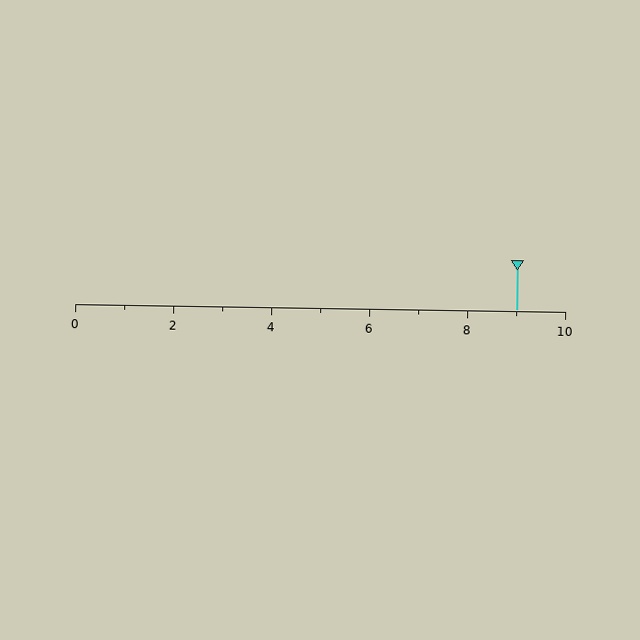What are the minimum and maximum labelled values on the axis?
The axis runs from 0 to 10.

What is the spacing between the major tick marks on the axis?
The major ticks are spaced 2 apart.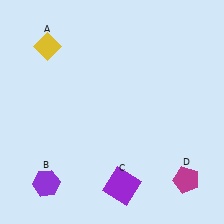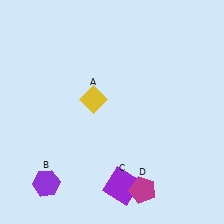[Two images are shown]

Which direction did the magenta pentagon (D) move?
The magenta pentagon (D) moved left.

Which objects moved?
The objects that moved are: the yellow diamond (A), the magenta pentagon (D).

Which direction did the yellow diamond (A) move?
The yellow diamond (A) moved down.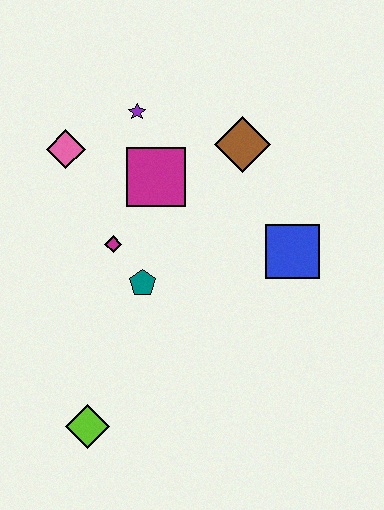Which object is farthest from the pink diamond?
The lime diamond is farthest from the pink diamond.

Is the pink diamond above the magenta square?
Yes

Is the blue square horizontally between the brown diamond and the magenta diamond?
No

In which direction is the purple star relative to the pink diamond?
The purple star is to the right of the pink diamond.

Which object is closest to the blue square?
The brown diamond is closest to the blue square.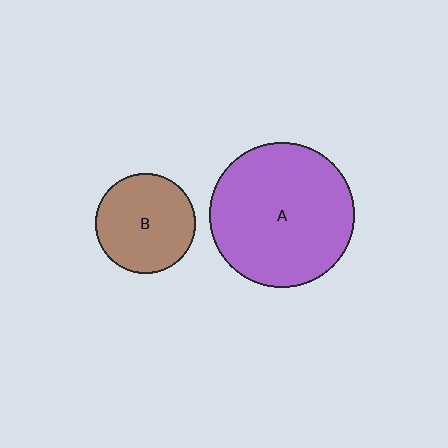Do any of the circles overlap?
No, none of the circles overlap.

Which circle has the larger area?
Circle A (purple).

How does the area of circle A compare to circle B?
Approximately 2.1 times.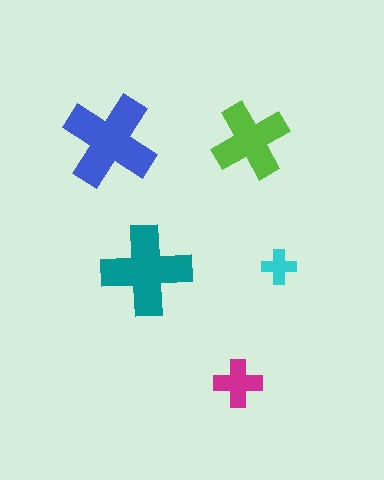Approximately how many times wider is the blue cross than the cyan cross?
About 2.5 times wider.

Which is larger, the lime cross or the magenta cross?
The lime one.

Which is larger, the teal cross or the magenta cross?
The teal one.